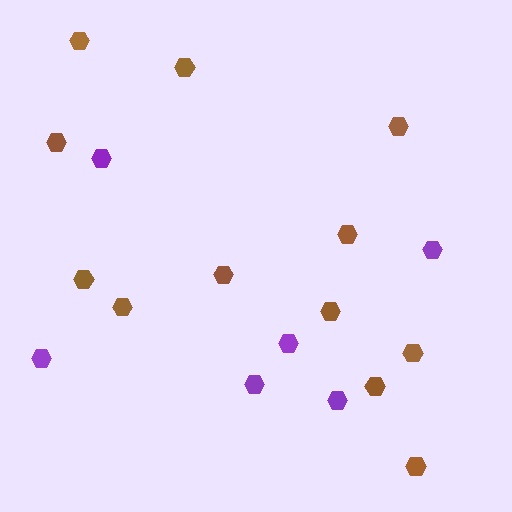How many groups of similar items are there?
There are 2 groups: one group of brown hexagons (12) and one group of purple hexagons (6).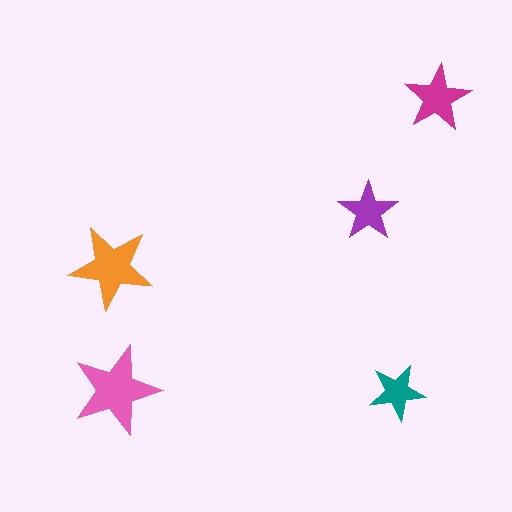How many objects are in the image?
There are 5 objects in the image.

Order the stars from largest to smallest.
the pink one, the orange one, the magenta one, the purple one, the teal one.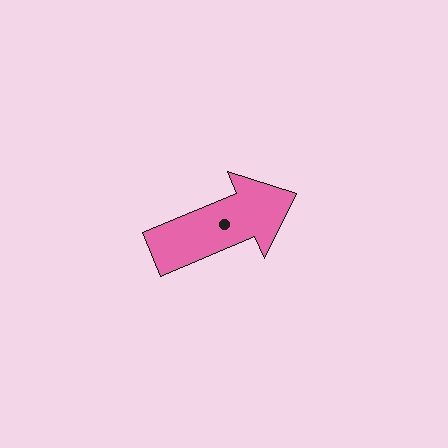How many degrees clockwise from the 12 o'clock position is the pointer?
Approximately 67 degrees.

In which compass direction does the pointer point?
Northeast.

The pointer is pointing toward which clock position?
Roughly 2 o'clock.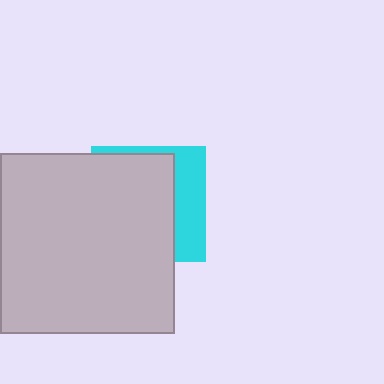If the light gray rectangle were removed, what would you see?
You would see the complete cyan square.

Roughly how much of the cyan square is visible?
A small part of it is visible (roughly 31%).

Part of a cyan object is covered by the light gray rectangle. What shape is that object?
It is a square.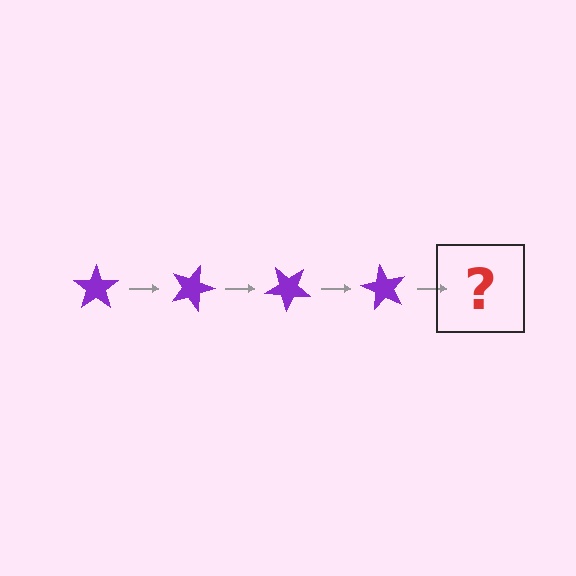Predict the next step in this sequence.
The next step is a purple star rotated 80 degrees.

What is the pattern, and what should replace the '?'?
The pattern is that the star rotates 20 degrees each step. The '?' should be a purple star rotated 80 degrees.